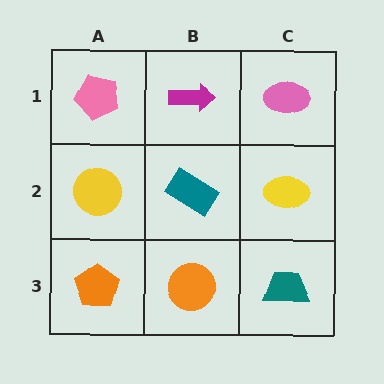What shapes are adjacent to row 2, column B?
A magenta arrow (row 1, column B), an orange circle (row 3, column B), a yellow circle (row 2, column A), a yellow ellipse (row 2, column C).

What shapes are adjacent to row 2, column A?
A pink pentagon (row 1, column A), an orange pentagon (row 3, column A), a teal rectangle (row 2, column B).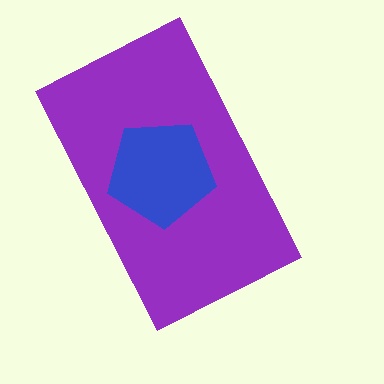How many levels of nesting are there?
2.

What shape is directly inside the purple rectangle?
The blue pentagon.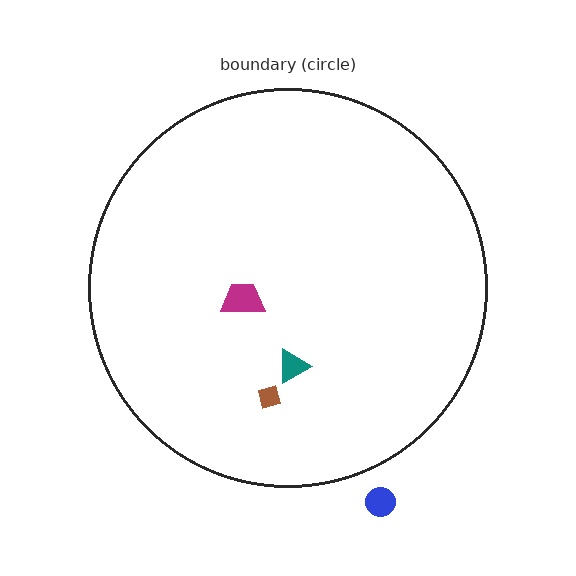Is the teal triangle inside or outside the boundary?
Inside.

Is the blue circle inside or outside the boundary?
Outside.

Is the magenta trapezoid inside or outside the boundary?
Inside.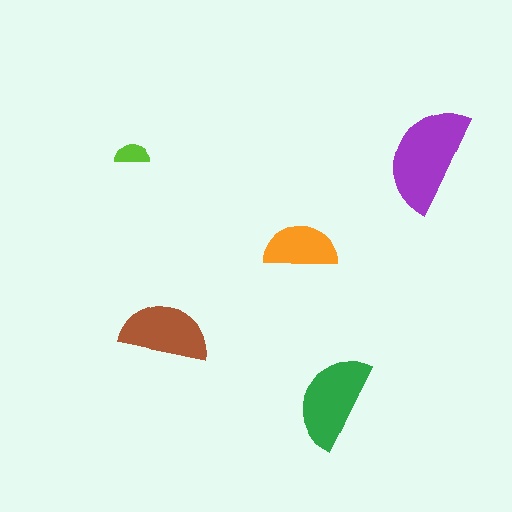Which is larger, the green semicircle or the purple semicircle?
The purple one.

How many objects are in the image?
There are 5 objects in the image.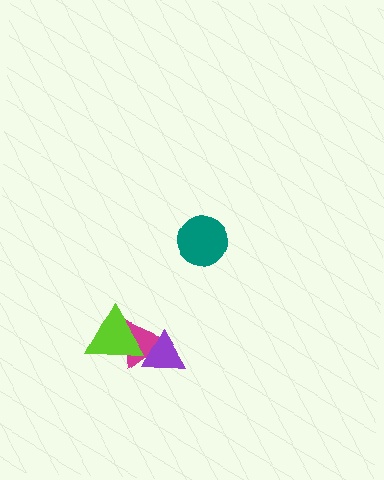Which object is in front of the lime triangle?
The purple triangle is in front of the lime triangle.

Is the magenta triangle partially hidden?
Yes, it is partially covered by another shape.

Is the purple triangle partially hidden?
No, no other shape covers it.